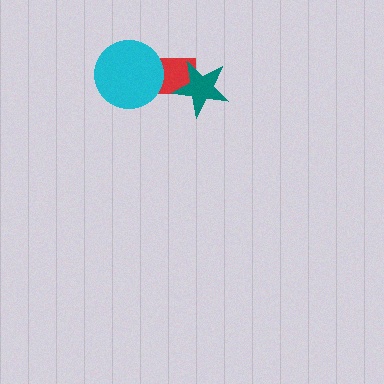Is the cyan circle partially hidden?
No, no other shape covers it.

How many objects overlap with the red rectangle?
2 objects overlap with the red rectangle.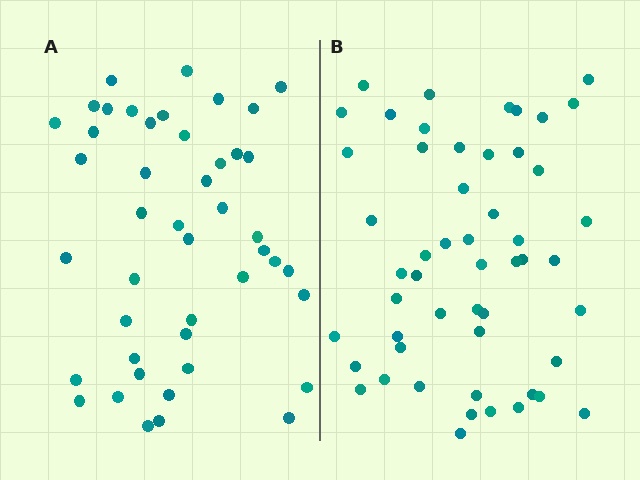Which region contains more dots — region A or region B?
Region B (the right region) has more dots.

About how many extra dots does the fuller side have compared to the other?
Region B has roughly 8 or so more dots than region A.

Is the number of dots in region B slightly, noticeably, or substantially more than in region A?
Region B has only slightly more — the two regions are fairly close. The ratio is roughly 1.2 to 1.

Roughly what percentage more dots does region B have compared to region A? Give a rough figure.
About 15% more.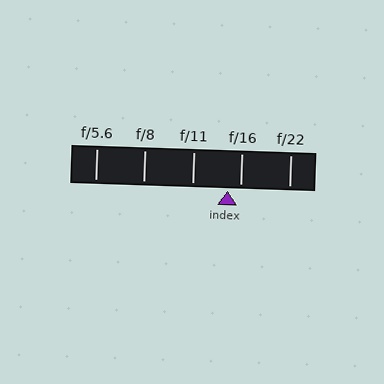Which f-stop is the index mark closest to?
The index mark is closest to f/16.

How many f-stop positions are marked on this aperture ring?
There are 5 f-stop positions marked.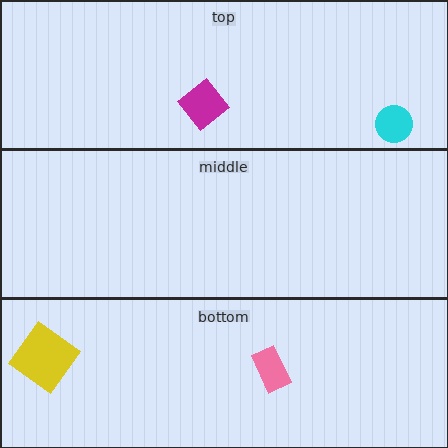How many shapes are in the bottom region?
2.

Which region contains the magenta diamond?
The top region.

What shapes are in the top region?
The cyan circle, the magenta diamond.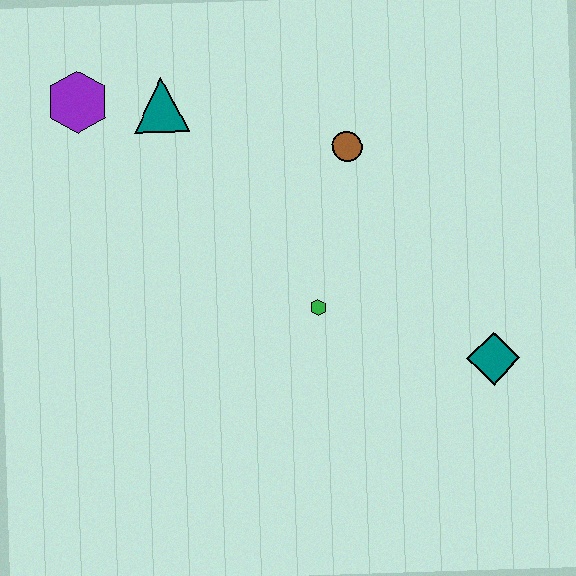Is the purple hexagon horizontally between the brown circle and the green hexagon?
No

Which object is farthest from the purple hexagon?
The teal diamond is farthest from the purple hexagon.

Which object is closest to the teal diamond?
The green hexagon is closest to the teal diamond.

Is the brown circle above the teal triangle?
No